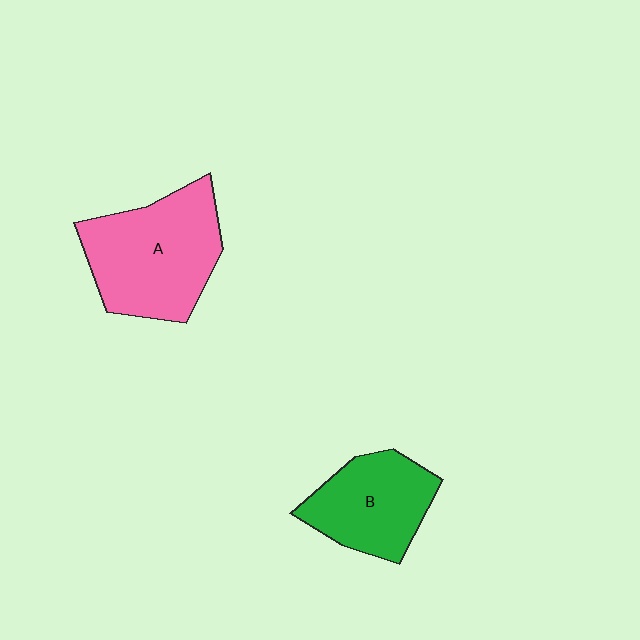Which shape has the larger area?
Shape A (pink).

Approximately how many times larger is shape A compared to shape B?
Approximately 1.4 times.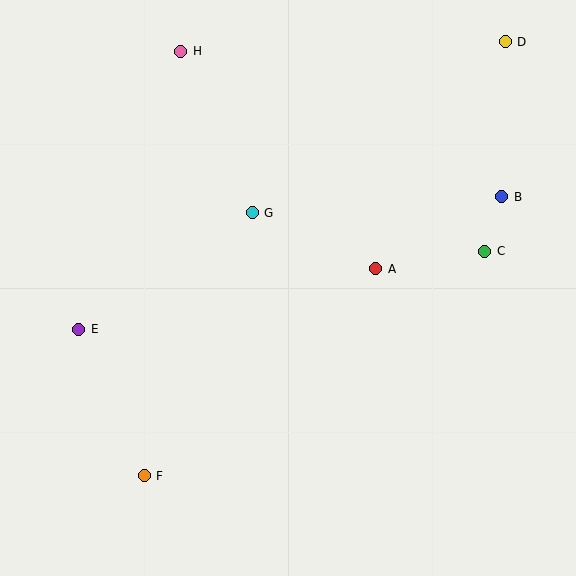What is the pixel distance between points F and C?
The distance between F and C is 408 pixels.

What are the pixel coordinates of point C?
Point C is at (485, 251).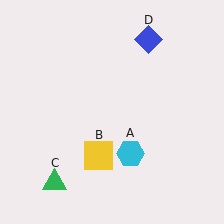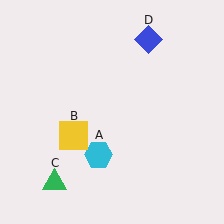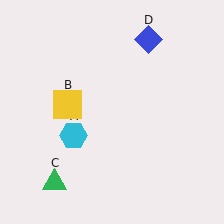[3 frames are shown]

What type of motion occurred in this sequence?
The cyan hexagon (object A), yellow square (object B) rotated clockwise around the center of the scene.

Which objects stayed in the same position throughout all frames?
Green triangle (object C) and blue diamond (object D) remained stationary.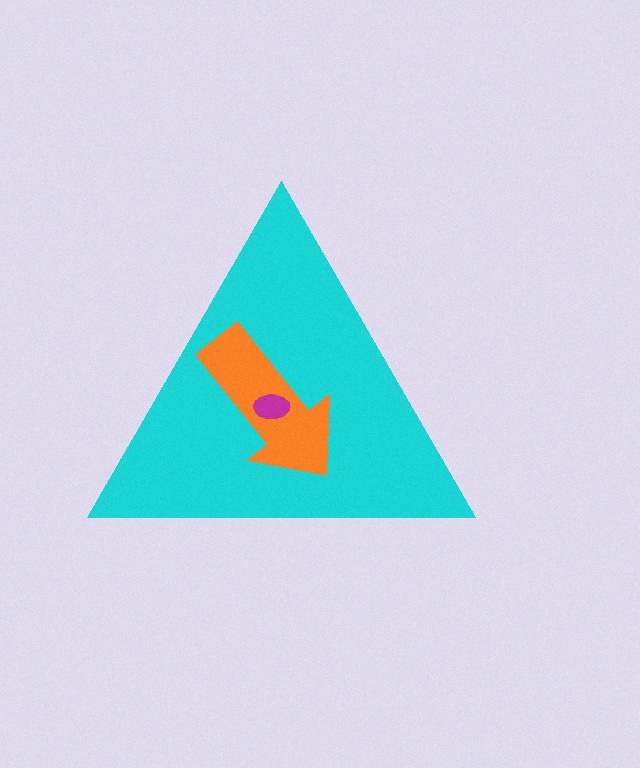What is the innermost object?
The magenta ellipse.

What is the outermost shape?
The cyan triangle.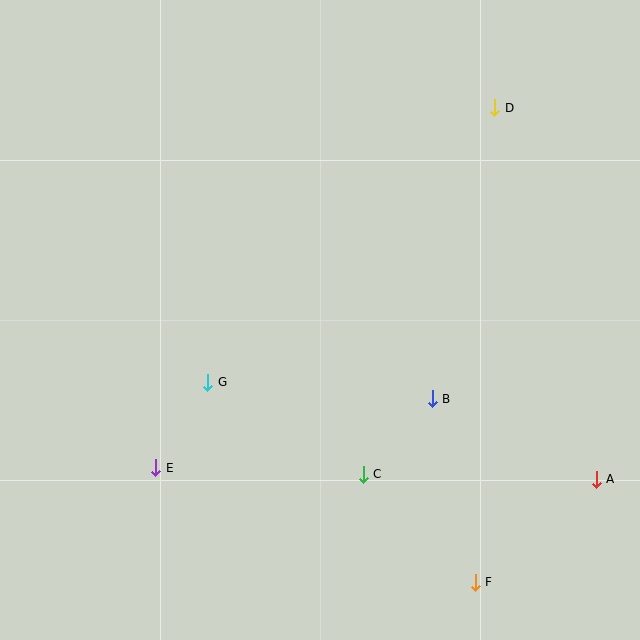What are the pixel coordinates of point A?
Point A is at (596, 479).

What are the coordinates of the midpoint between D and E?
The midpoint between D and E is at (325, 288).